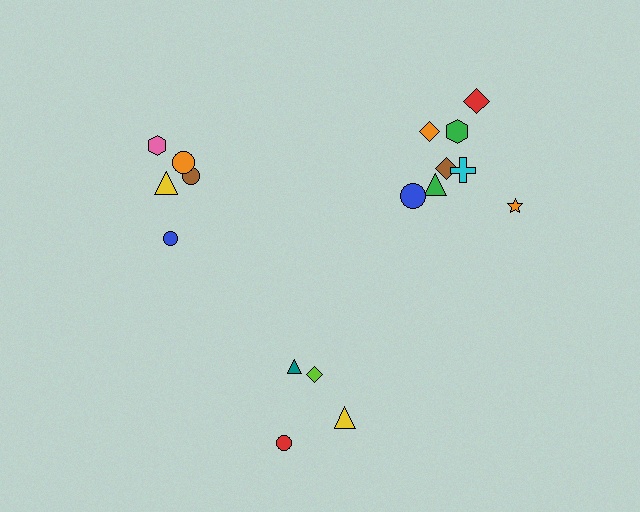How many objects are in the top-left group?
There are 5 objects.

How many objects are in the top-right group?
There are 8 objects.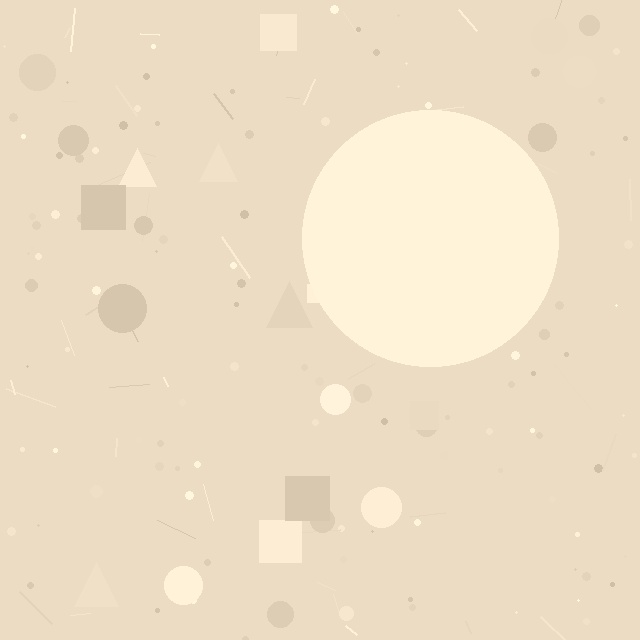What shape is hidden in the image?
A circle is hidden in the image.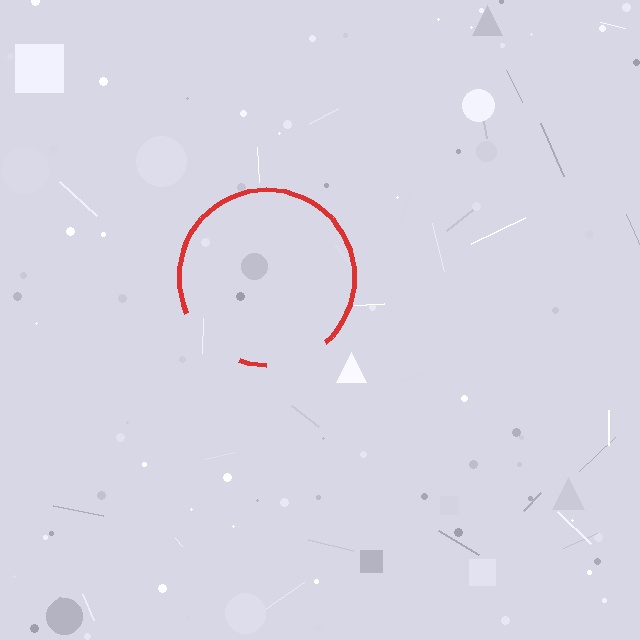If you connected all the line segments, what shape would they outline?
They would outline a circle.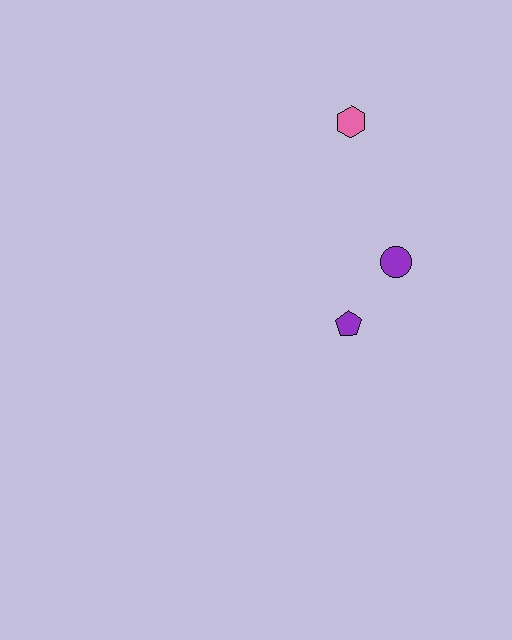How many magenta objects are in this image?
There are no magenta objects.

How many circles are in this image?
There is 1 circle.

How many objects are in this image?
There are 3 objects.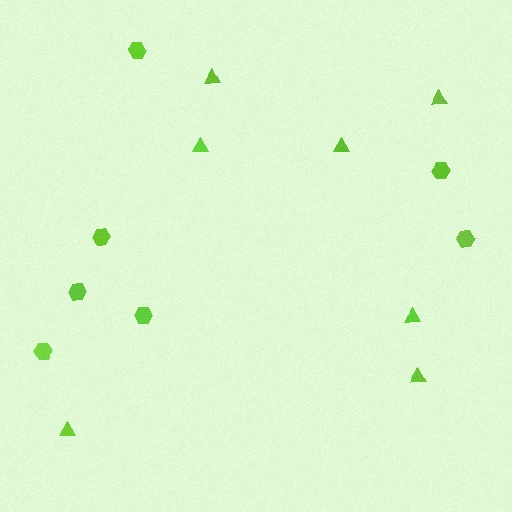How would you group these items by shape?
There are 2 groups: one group of hexagons (7) and one group of triangles (7).